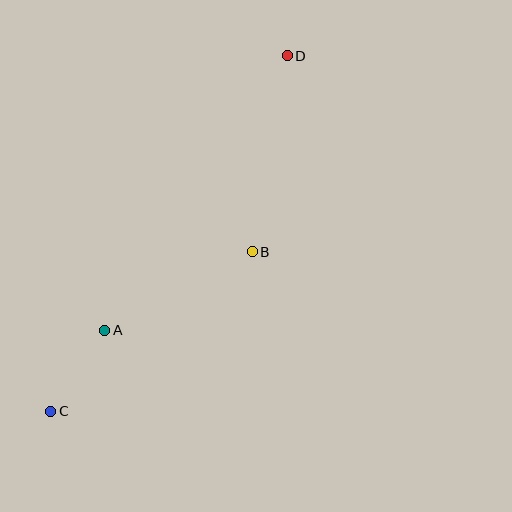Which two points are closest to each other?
Points A and C are closest to each other.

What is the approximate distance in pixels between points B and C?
The distance between B and C is approximately 257 pixels.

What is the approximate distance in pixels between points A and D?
The distance between A and D is approximately 330 pixels.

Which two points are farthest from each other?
Points C and D are farthest from each other.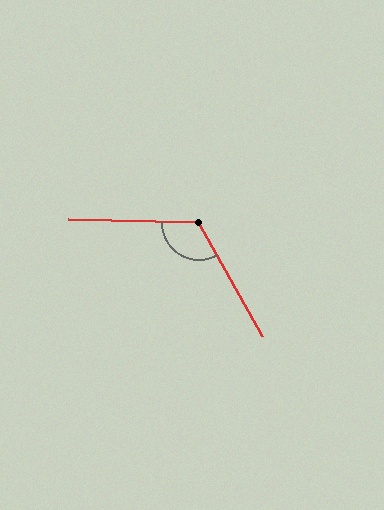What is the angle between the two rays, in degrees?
Approximately 120 degrees.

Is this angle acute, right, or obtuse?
It is obtuse.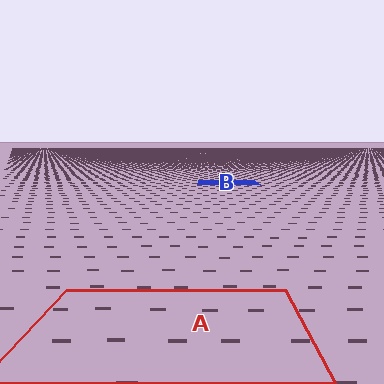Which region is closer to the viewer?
Region A is closer. The texture elements there are larger and more spread out.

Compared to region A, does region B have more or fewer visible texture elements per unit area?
Region B has more texture elements per unit area — they are packed more densely because it is farther away.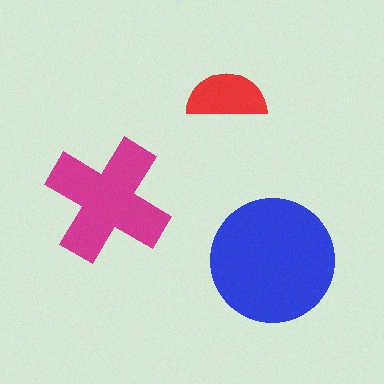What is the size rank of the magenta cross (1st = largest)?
2nd.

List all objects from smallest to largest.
The red semicircle, the magenta cross, the blue circle.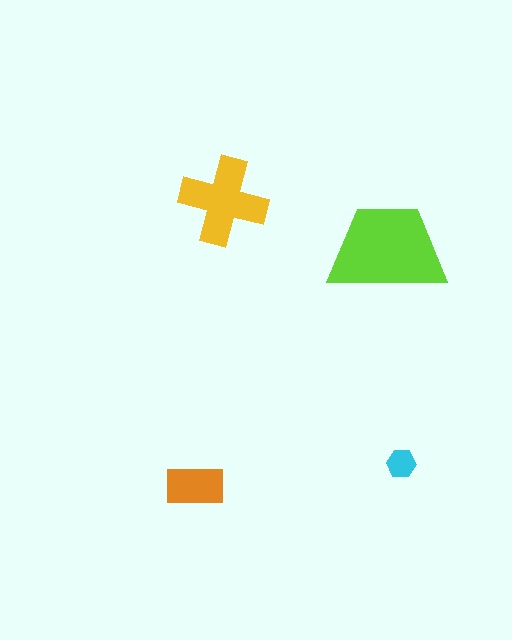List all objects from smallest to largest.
The cyan hexagon, the orange rectangle, the yellow cross, the lime trapezoid.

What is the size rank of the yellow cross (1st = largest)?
2nd.